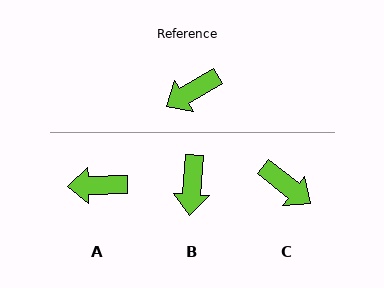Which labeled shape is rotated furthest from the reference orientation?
C, about 111 degrees away.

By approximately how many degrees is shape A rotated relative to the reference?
Approximately 29 degrees clockwise.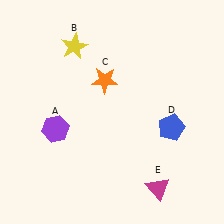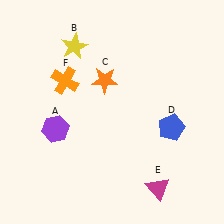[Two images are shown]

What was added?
An orange cross (F) was added in Image 2.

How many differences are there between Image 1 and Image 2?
There is 1 difference between the two images.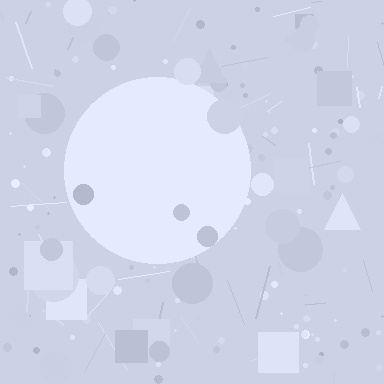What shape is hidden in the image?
A circle is hidden in the image.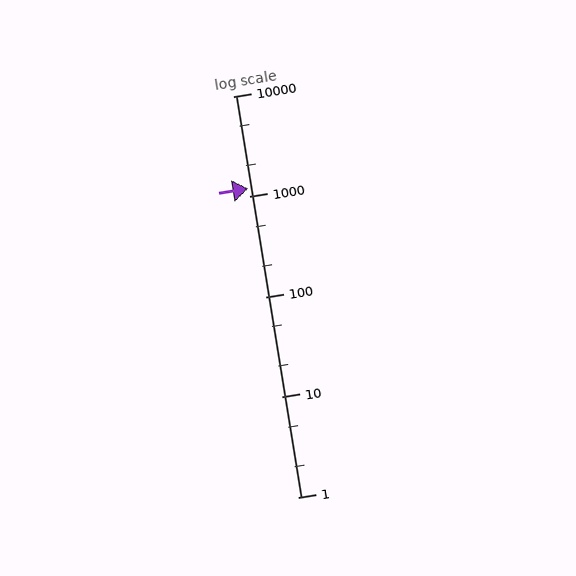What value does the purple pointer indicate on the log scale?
The pointer indicates approximately 1200.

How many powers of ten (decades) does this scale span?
The scale spans 4 decades, from 1 to 10000.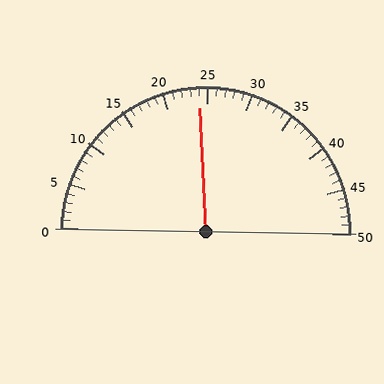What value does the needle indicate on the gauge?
The needle indicates approximately 24.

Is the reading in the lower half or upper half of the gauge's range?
The reading is in the lower half of the range (0 to 50).